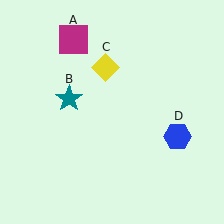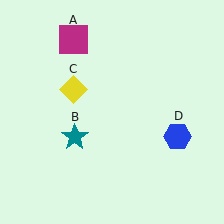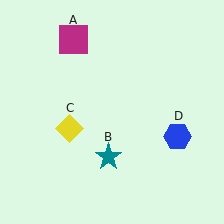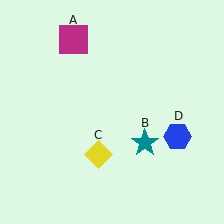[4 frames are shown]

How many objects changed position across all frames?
2 objects changed position: teal star (object B), yellow diamond (object C).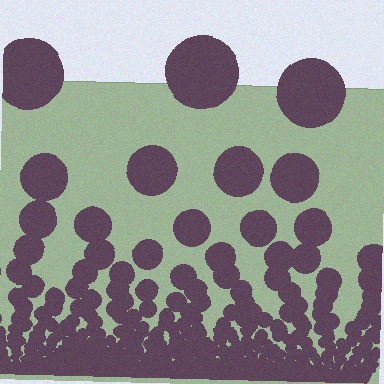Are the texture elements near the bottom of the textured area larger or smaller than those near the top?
Smaller. The gradient is inverted — elements near the bottom are smaller and denser.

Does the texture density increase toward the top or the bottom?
Density increases toward the bottom.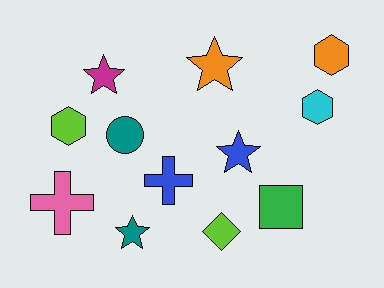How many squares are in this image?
There is 1 square.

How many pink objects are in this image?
There is 1 pink object.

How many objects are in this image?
There are 12 objects.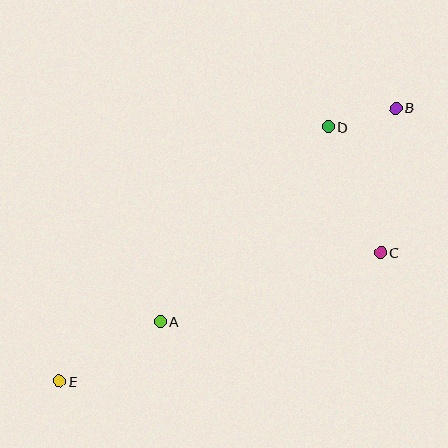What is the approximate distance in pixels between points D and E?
The distance between D and E is approximately 370 pixels.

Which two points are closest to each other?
Points B and D are closest to each other.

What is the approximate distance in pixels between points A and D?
The distance between A and D is approximately 257 pixels.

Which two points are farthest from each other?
Points B and E are farthest from each other.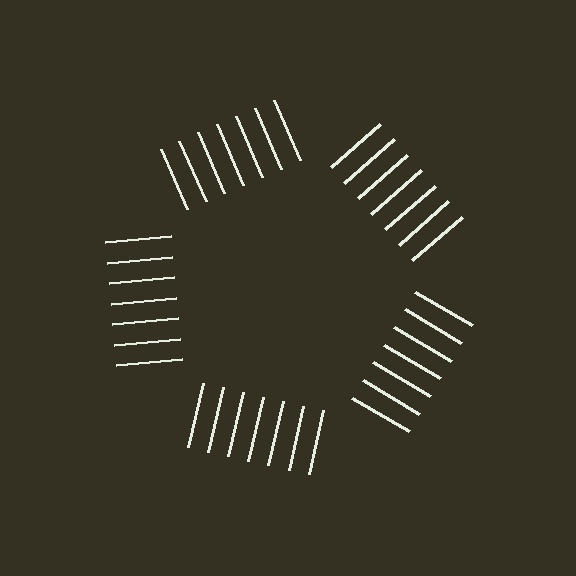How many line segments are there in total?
35 — 7 along each of the 5 edges.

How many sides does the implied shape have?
5 sides — the line-ends trace a pentagon.